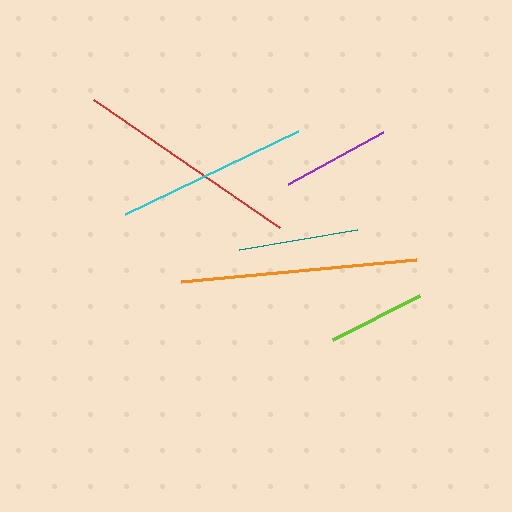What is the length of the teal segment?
The teal segment is approximately 120 pixels long.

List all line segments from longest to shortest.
From longest to shortest: orange, red, cyan, teal, purple, lime.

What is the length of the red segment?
The red segment is approximately 225 pixels long.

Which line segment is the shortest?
The lime line is the shortest at approximately 97 pixels.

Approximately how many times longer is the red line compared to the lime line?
The red line is approximately 2.3 times the length of the lime line.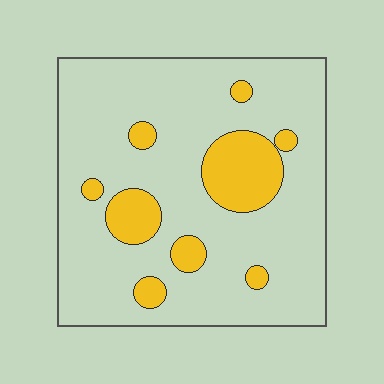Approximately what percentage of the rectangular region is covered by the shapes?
Approximately 15%.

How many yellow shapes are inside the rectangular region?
9.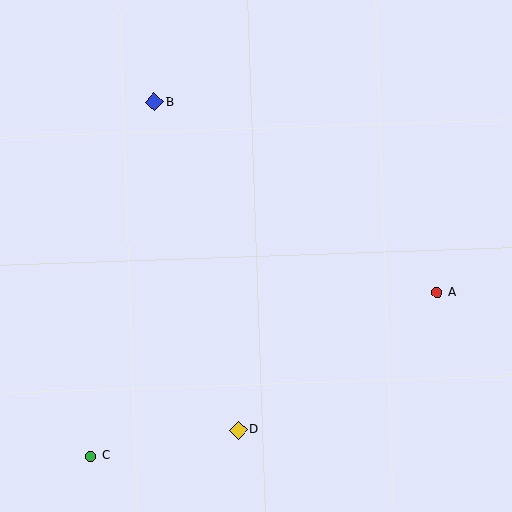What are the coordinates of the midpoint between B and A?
The midpoint between B and A is at (296, 197).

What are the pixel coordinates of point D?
Point D is at (238, 430).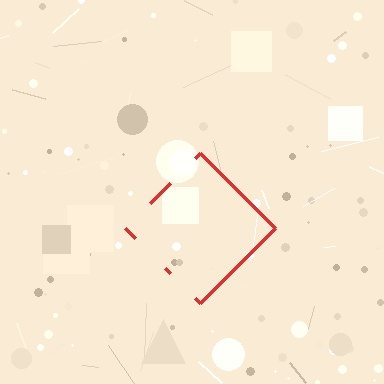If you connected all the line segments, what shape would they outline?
They would outline a diamond.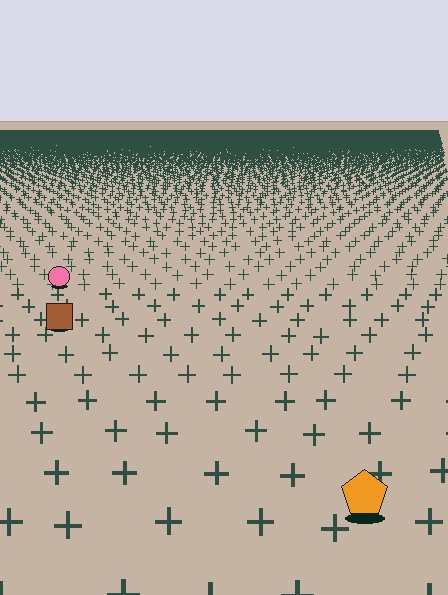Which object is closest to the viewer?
The orange pentagon is closest. The texture marks near it are larger and more spread out.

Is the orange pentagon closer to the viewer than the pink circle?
Yes. The orange pentagon is closer — you can tell from the texture gradient: the ground texture is coarser near it.